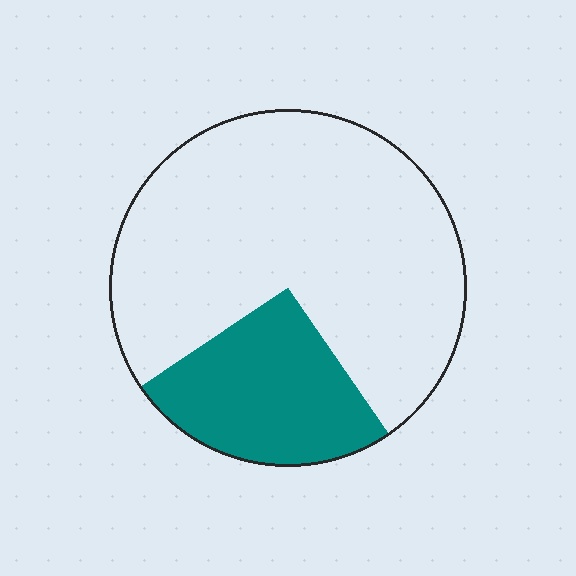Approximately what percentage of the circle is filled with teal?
Approximately 25%.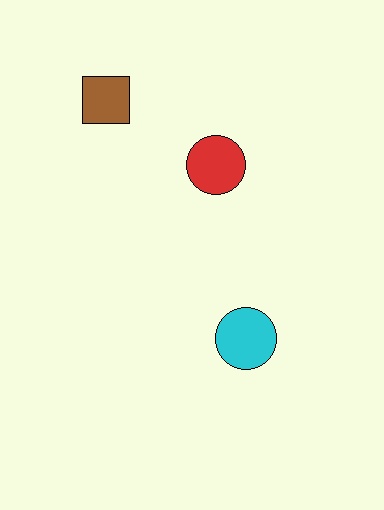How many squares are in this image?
There is 1 square.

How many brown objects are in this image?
There is 1 brown object.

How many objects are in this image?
There are 3 objects.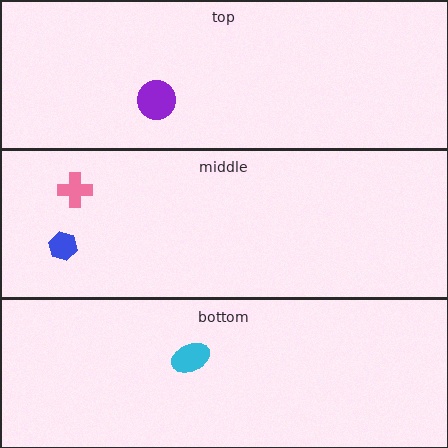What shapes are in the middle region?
The blue hexagon, the pink cross.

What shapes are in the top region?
The purple circle.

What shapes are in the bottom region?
The cyan ellipse.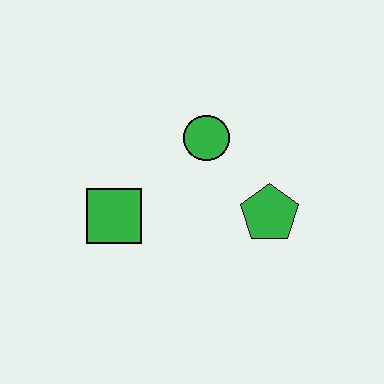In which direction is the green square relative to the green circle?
The green square is to the left of the green circle.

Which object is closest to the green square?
The green circle is closest to the green square.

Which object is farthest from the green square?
The green pentagon is farthest from the green square.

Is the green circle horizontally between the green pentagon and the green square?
Yes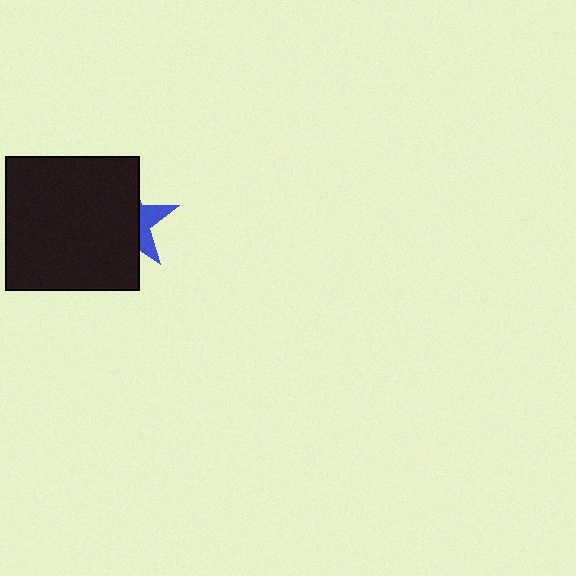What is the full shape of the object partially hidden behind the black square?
The partially hidden object is a blue star.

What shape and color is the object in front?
The object in front is a black square.